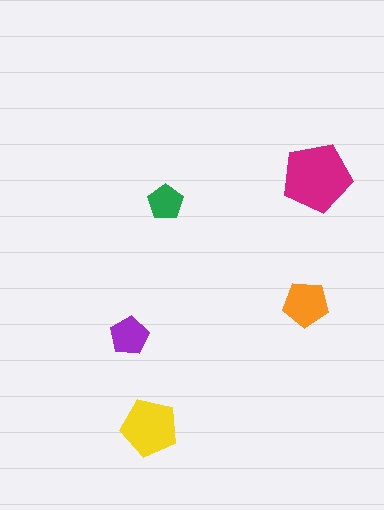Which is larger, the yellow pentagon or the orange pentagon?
The yellow one.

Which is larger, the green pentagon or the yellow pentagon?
The yellow one.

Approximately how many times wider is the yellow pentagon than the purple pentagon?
About 1.5 times wider.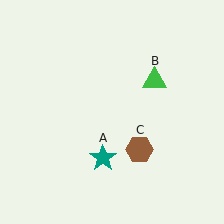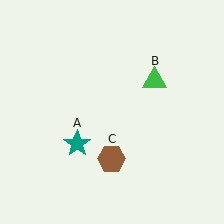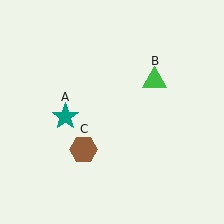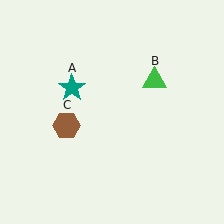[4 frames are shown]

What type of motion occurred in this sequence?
The teal star (object A), brown hexagon (object C) rotated clockwise around the center of the scene.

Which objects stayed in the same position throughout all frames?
Green triangle (object B) remained stationary.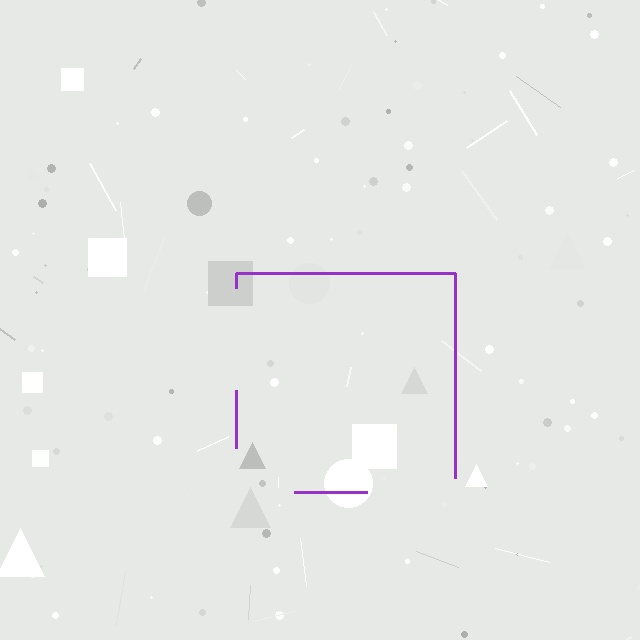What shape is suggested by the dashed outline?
The dashed outline suggests a square.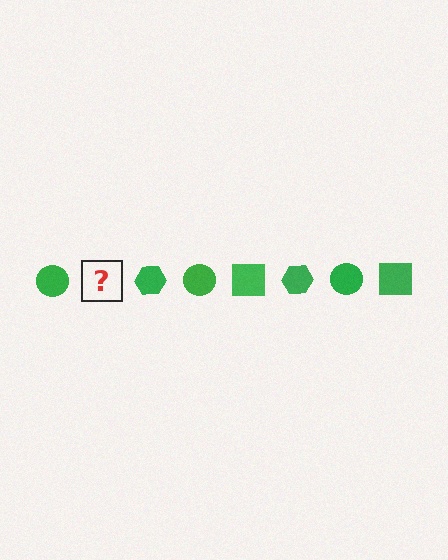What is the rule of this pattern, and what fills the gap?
The rule is that the pattern cycles through circle, square, hexagon shapes in green. The gap should be filled with a green square.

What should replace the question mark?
The question mark should be replaced with a green square.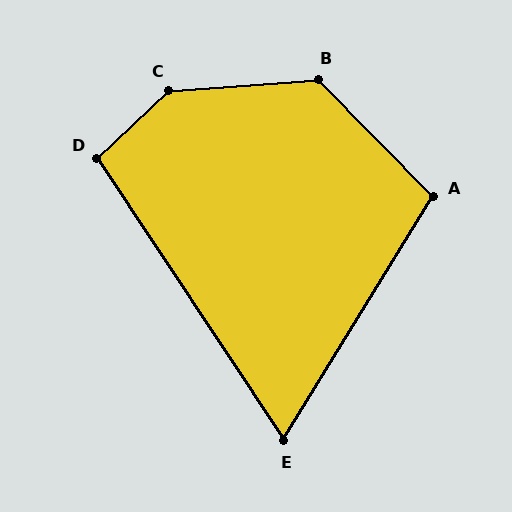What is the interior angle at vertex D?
Approximately 100 degrees (obtuse).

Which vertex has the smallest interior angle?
E, at approximately 65 degrees.